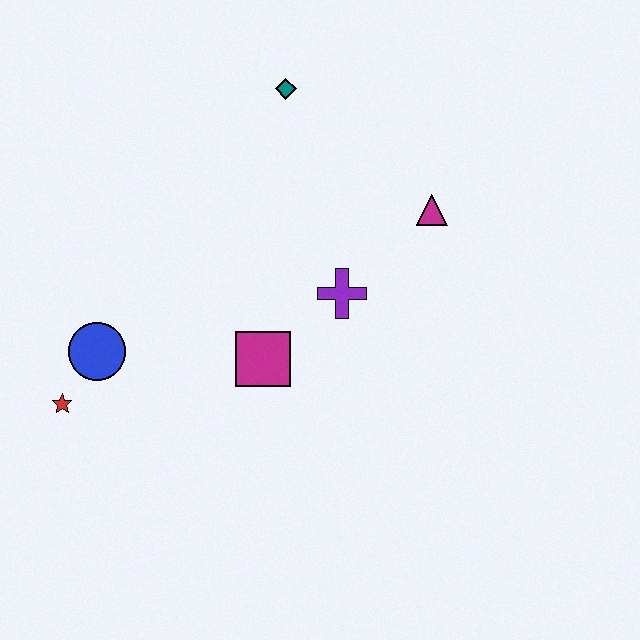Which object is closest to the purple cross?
The magenta square is closest to the purple cross.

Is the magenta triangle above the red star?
Yes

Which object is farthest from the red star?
The magenta triangle is farthest from the red star.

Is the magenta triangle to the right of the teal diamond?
Yes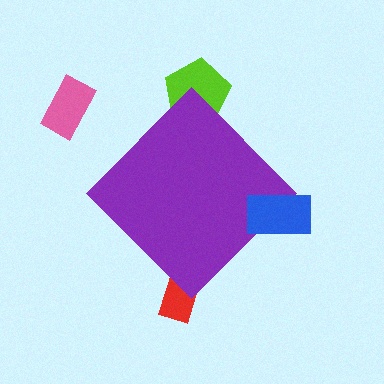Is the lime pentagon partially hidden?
Yes, the lime pentagon is partially hidden behind the purple diamond.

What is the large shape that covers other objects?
A purple diamond.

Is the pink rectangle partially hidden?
No, the pink rectangle is fully visible.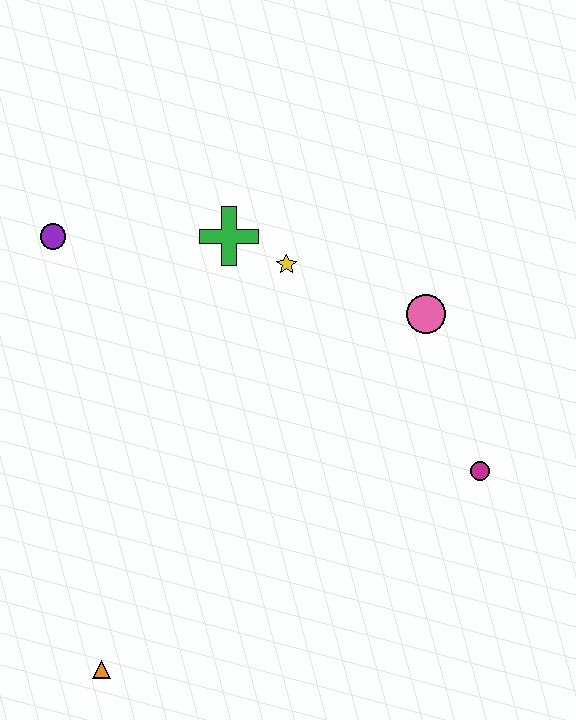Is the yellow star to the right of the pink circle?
No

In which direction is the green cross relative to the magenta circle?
The green cross is to the left of the magenta circle.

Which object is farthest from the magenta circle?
The purple circle is farthest from the magenta circle.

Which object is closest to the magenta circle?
The pink circle is closest to the magenta circle.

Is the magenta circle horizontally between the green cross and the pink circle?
No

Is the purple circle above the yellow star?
Yes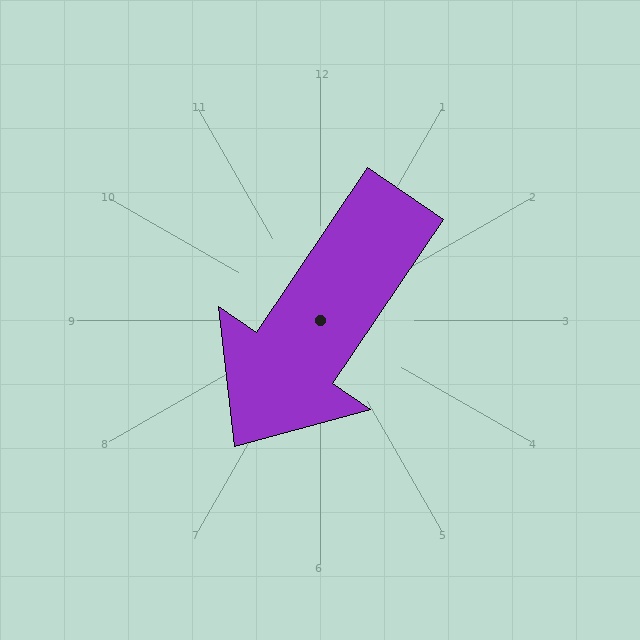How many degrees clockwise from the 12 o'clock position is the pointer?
Approximately 214 degrees.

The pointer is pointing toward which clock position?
Roughly 7 o'clock.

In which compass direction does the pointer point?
Southwest.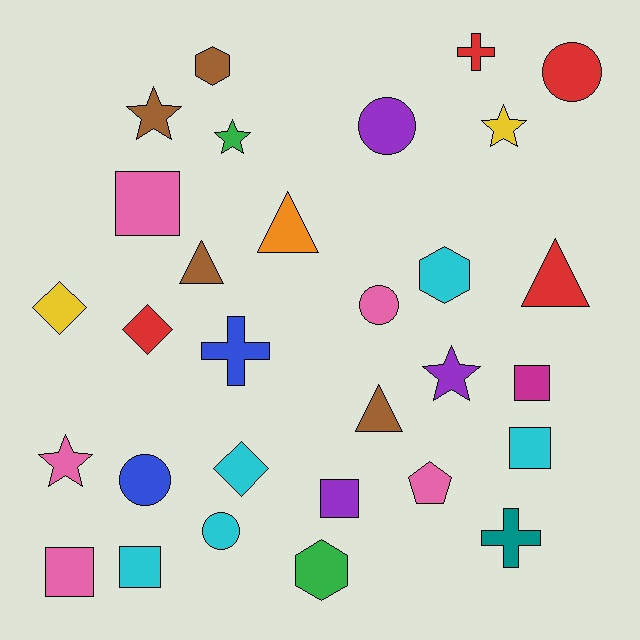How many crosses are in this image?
There are 3 crosses.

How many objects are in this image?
There are 30 objects.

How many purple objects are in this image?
There are 3 purple objects.